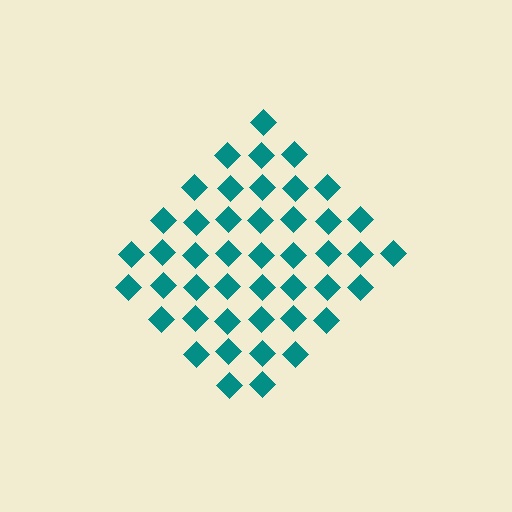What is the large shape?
The large shape is a diamond.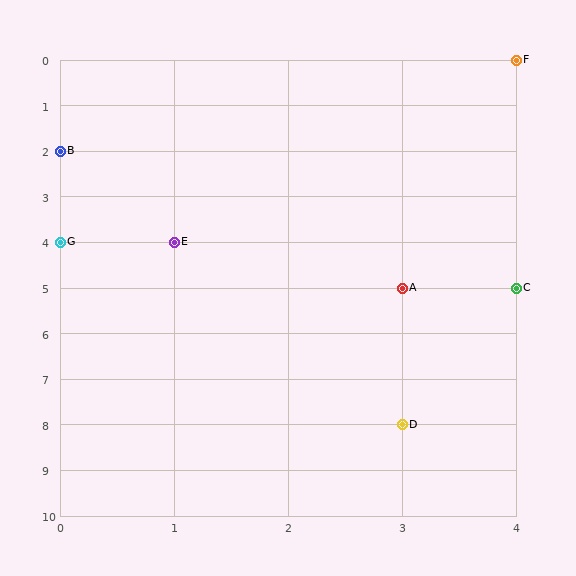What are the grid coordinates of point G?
Point G is at grid coordinates (0, 4).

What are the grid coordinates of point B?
Point B is at grid coordinates (0, 2).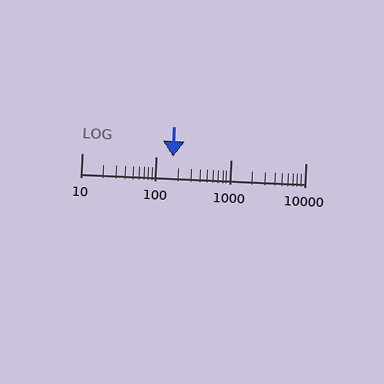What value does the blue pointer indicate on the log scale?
The pointer indicates approximately 170.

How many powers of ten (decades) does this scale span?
The scale spans 3 decades, from 10 to 10000.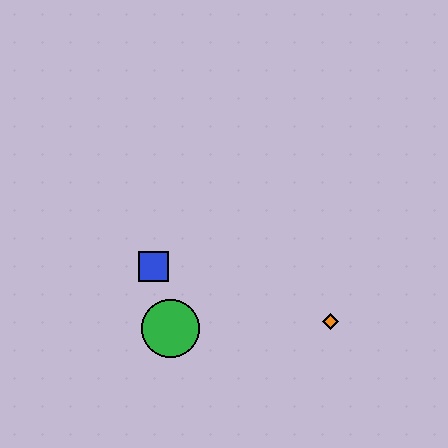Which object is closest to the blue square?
The green circle is closest to the blue square.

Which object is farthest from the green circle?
The orange diamond is farthest from the green circle.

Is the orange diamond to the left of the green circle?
No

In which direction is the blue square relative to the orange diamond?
The blue square is to the left of the orange diamond.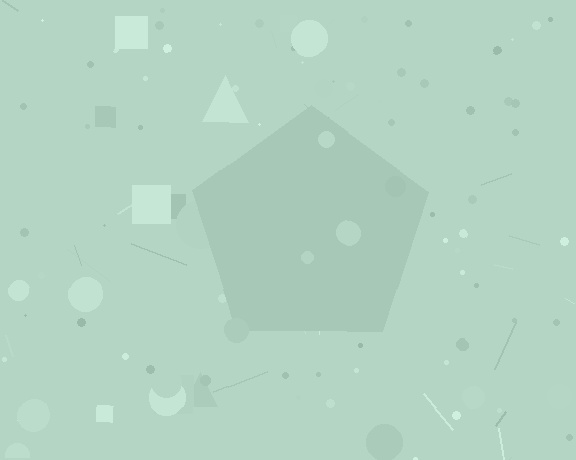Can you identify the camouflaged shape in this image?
The camouflaged shape is a pentagon.